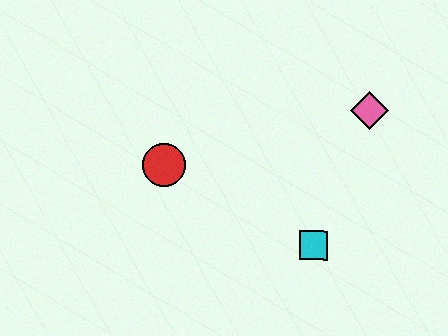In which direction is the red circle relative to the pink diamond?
The red circle is to the left of the pink diamond.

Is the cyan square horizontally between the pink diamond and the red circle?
Yes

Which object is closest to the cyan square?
The pink diamond is closest to the cyan square.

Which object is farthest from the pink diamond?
The red circle is farthest from the pink diamond.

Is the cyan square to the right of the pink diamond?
No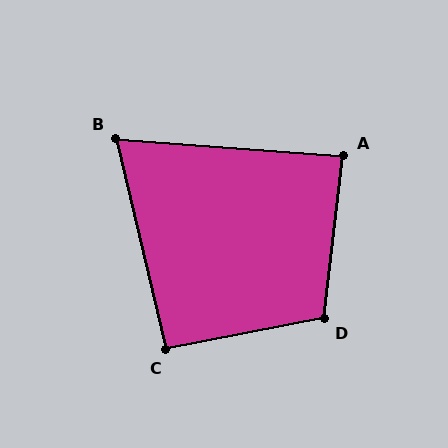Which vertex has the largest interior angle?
D, at approximately 108 degrees.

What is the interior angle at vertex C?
Approximately 92 degrees (approximately right).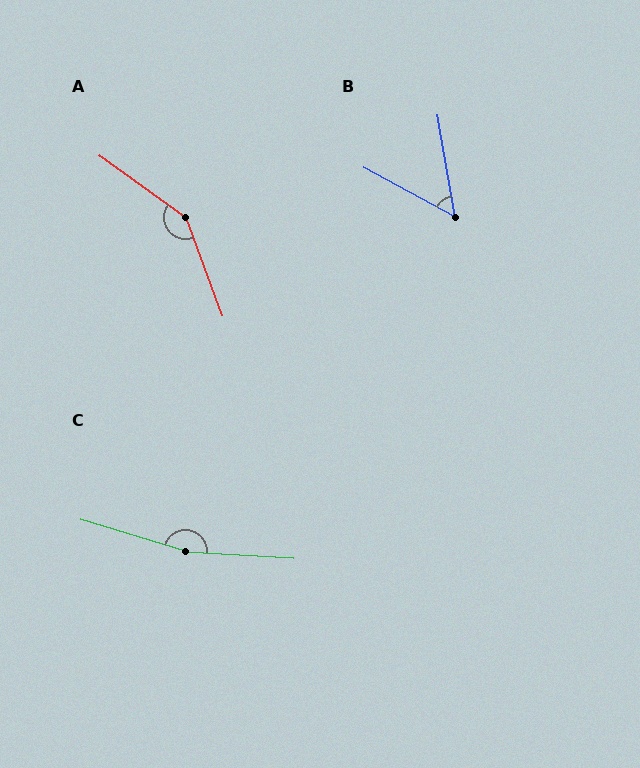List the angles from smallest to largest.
B (52°), A (146°), C (166°).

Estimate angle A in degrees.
Approximately 146 degrees.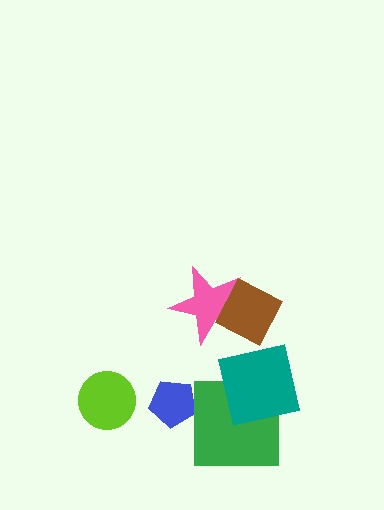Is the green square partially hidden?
Yes, it is partially covered by another shape.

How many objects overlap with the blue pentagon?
0 objects overlap with the blue pentagon.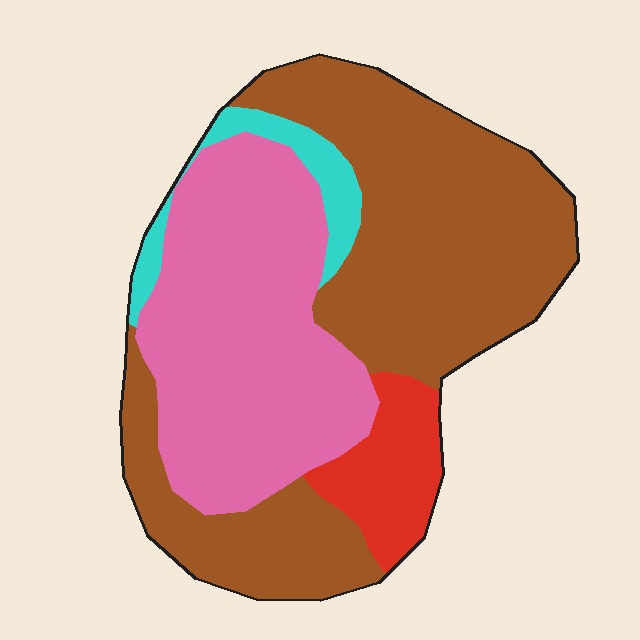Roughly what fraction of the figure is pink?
Pink takes up about three eighths (3/8) of the figure.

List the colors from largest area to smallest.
From largest to smallest: brown, pink, red, cyan.